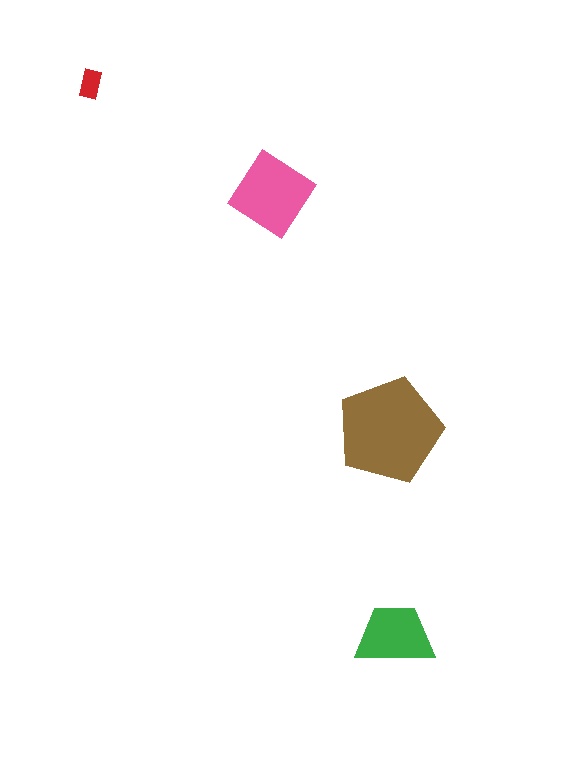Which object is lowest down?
The green trapezoid is bottommost.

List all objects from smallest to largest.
The red rectangle, the green trapezoid, the pink diamond, the brown pentagon.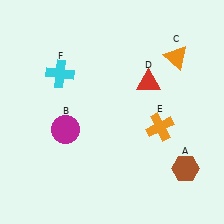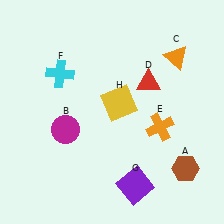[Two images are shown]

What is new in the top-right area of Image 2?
A yellow square (H) was added in the top-right area of Image 2.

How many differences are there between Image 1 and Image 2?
There are 2 differences between the two images.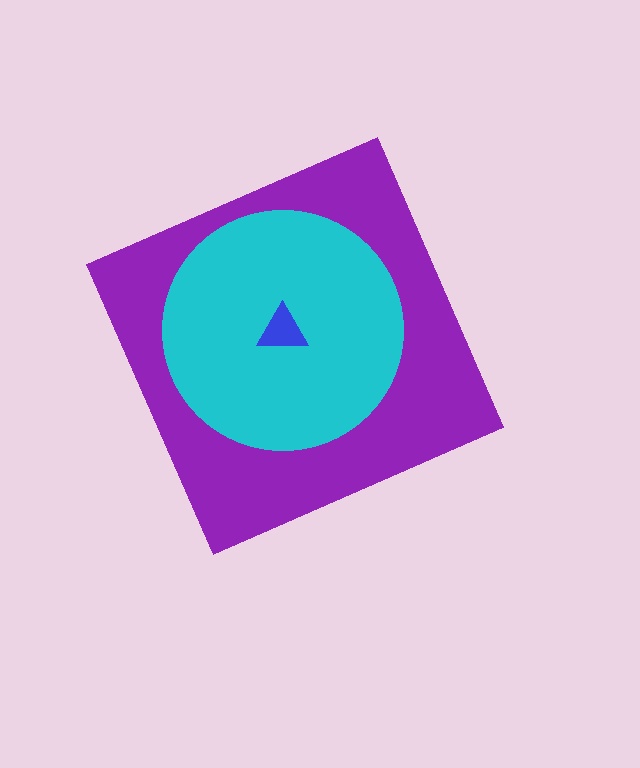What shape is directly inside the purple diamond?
The cyan circle.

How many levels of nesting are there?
3.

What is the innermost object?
The blue triangle.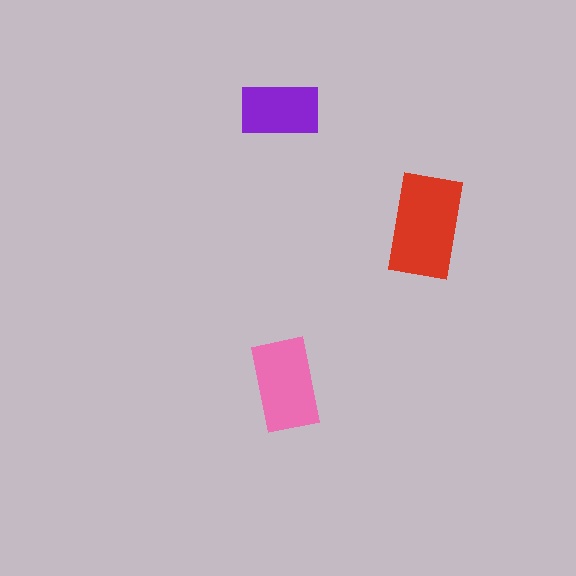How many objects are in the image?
There are 3 objects in the image.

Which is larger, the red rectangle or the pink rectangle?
The red one.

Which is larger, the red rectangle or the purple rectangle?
The red one.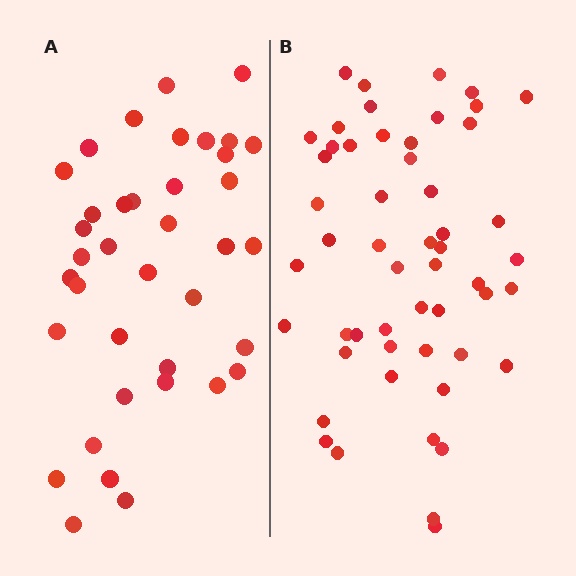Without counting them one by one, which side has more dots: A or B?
Region B (the right region) has more dots.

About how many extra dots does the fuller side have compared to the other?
Region B has approximately 15 more dots than region A.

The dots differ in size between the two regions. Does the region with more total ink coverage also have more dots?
No. Region A has more total ink coverage because its dots are larger, but region B actually contains more individual dots. Total area can be misleading — the number of items is what matters here.